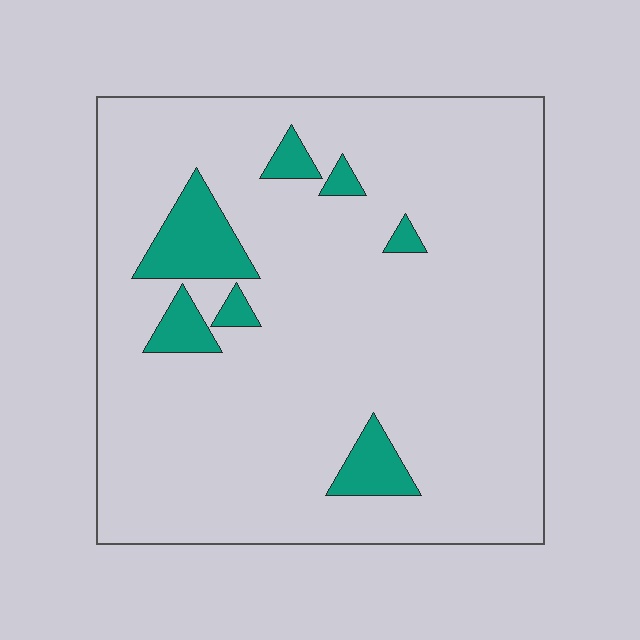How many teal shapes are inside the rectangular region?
7.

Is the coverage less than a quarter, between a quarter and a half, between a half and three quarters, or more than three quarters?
Less than a quarter.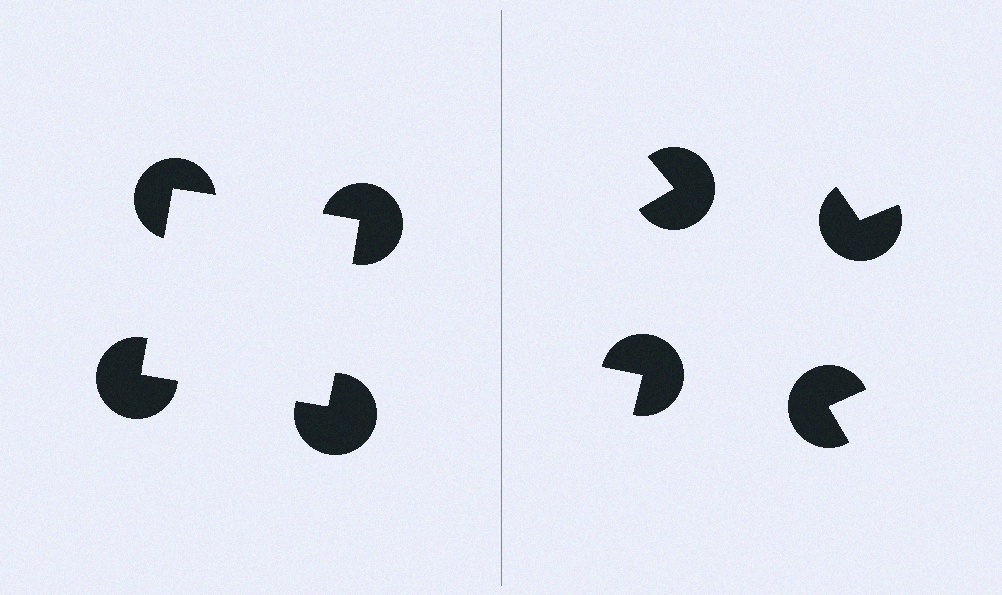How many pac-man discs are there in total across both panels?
8 — 4 on each side.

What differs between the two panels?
The pac-man discs are positioned identically on both sides; only the wedge orientations differ. On the left they align to a square; on the right they are misaligned.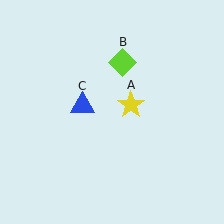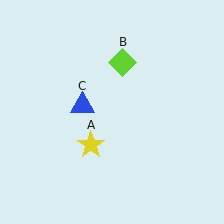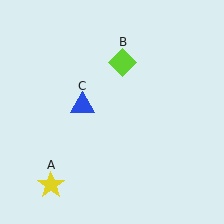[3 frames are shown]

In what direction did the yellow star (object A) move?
The yellow star (object A) moved down and to the left.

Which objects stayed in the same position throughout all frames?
Lime diamond (object B) and blue triangle (object C) remained stationary.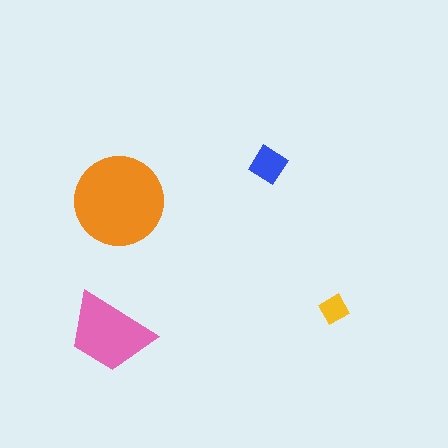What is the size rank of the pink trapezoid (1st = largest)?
2nd.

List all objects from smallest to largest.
The yellow diamond, the blue diamond, the pink trapezoid, the orange circle.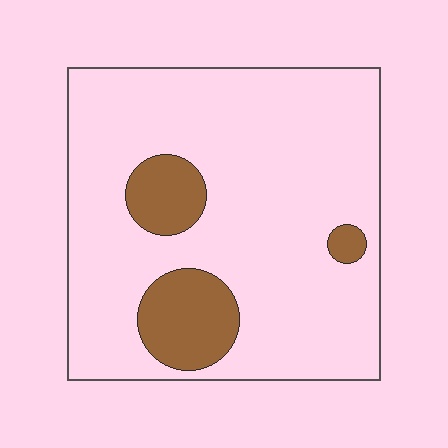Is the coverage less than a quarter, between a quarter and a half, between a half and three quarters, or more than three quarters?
Less than a quarter.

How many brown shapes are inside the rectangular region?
3.